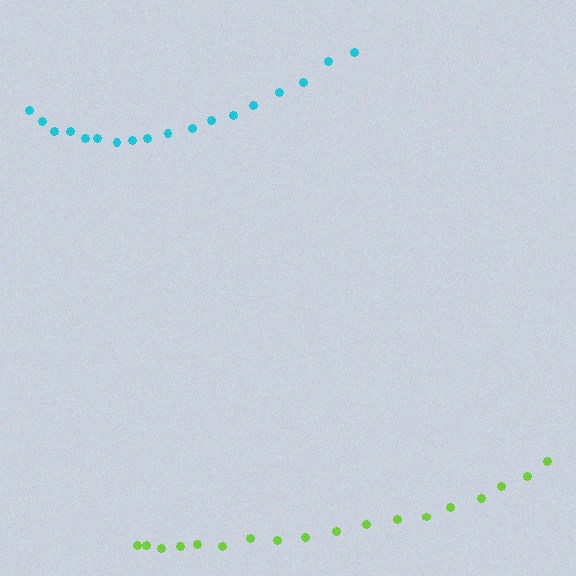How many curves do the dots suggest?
There are 2 distinct paths.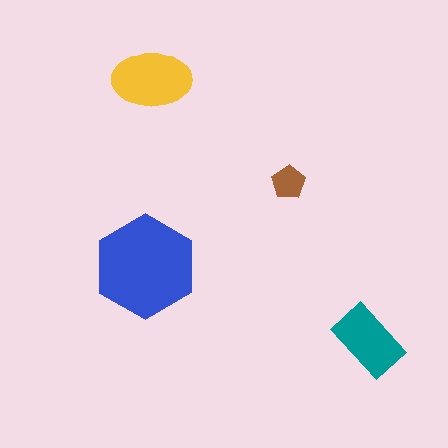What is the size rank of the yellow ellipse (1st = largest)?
2nd.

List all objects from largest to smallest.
The blue hexagon, the yellow ellipse, the teal rectangle, the brown pentagon.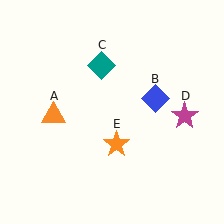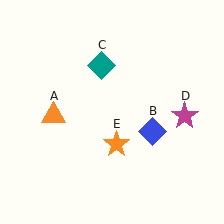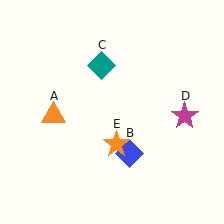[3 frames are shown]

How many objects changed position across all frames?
1 object changed position: blue diamond (object B).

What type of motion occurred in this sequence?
The blue diamond (object B) rotated clockwise around the center of the scene.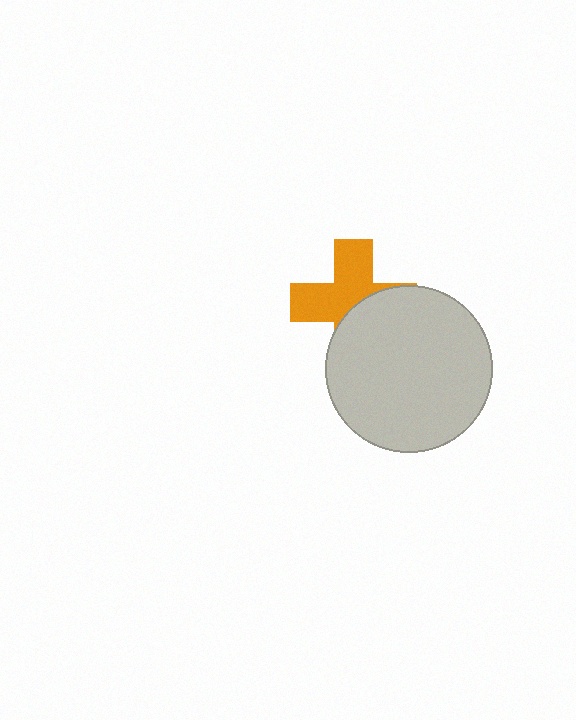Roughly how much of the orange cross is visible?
About half of it is visible (roughly 55%).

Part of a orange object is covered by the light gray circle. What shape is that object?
It is a cross.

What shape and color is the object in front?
The object in front is a light gray circle.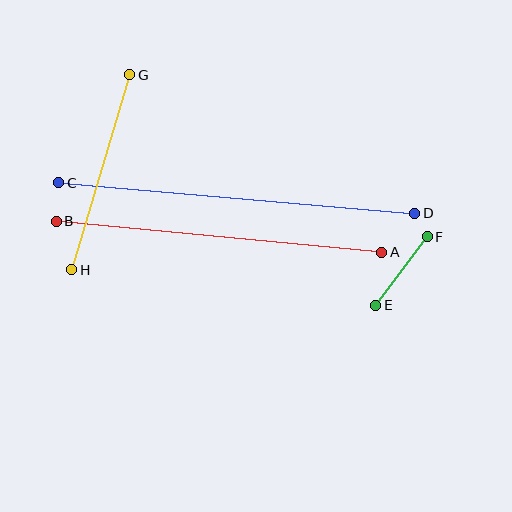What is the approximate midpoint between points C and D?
The midpoint is at approximately (237, 198) pixels.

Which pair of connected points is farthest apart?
Points C and D are farthest apart.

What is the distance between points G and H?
The distance is approximately 204 pixels.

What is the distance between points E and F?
The distance is approximately 85 pixels.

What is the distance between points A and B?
The distance is approximately 327 pixels.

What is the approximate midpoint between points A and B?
The midpoint is at approximately (219, 237) pixels.